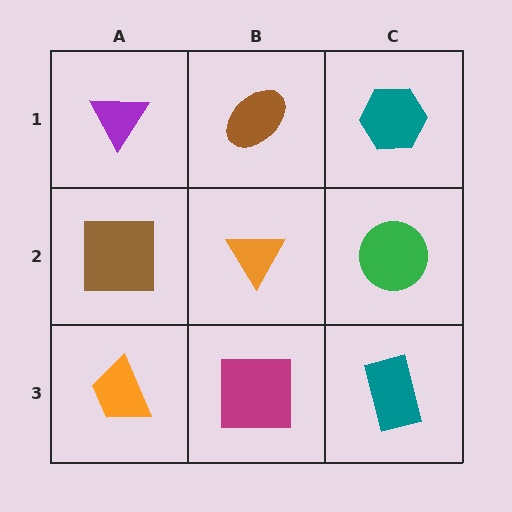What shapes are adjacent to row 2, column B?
A brown ellipse (row 1, column B), a magenta square (row 3, column B), a brown square (row 2, column A), a green circle (row 2, column C).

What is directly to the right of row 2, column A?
An orange triangle.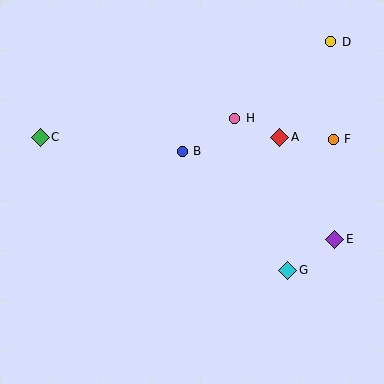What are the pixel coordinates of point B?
Point B is at (182, 151).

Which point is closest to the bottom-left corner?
Point C is closest to the bottom-left corner.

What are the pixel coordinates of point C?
Point C is at (40, 137).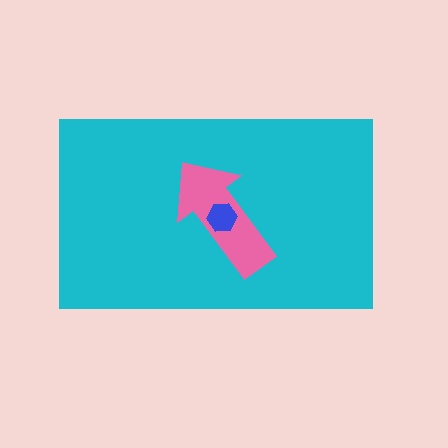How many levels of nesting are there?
3.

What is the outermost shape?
The cyan rectangle.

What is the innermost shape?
The blue hexagon.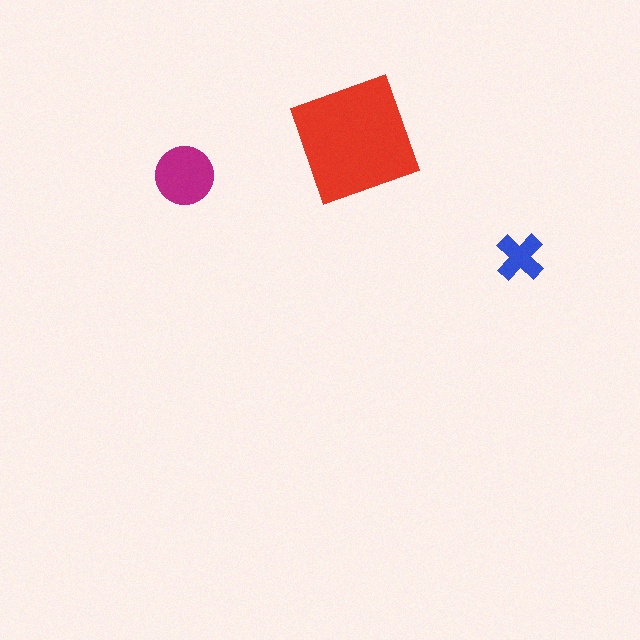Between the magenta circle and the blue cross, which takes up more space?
The magenta circle.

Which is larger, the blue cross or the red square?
The red square.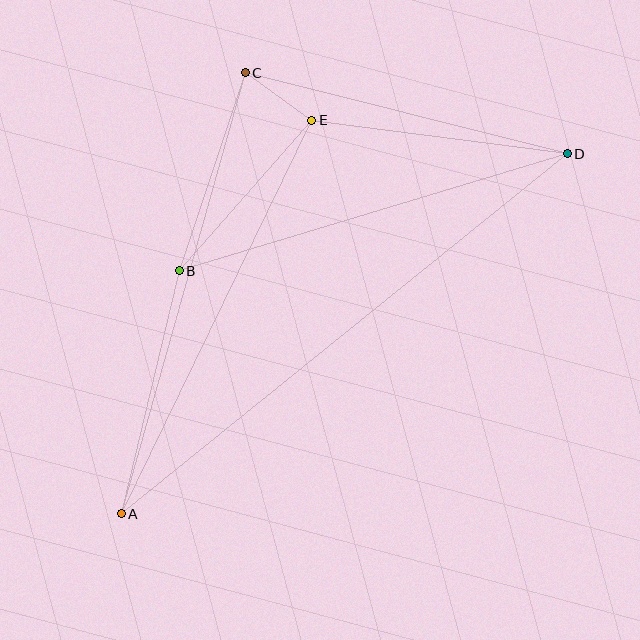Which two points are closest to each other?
Points C and E are closest to each other.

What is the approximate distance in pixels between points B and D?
The distance between B and D is approximately 405 pixels.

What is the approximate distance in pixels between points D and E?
The distance between D and E is approximately 258 pixels.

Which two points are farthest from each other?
Points A and D are farthest from each other.